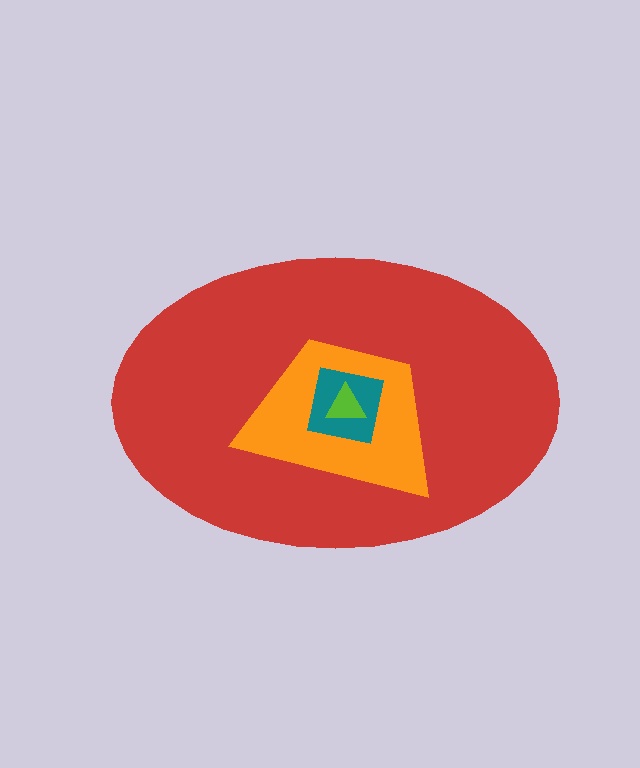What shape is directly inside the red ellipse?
The orange trapezoid.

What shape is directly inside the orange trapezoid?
The teal square.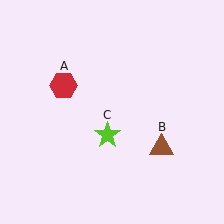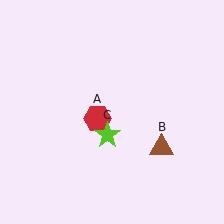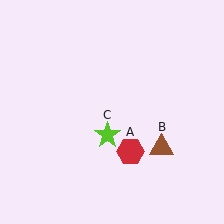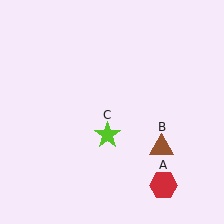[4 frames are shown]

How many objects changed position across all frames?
1 object changed position: red hexagon (object A).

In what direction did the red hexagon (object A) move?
The red hexagon (object A) moved down and to the right.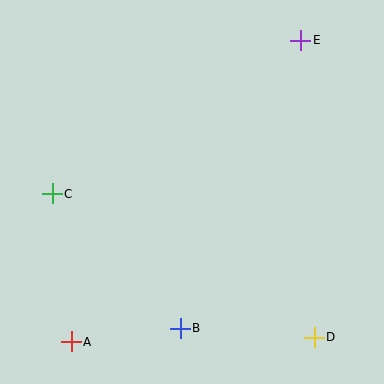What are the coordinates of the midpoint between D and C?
The midpoint between D and C is at (183, 266).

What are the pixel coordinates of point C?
Point C is at (52, 194).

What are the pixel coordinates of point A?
Point A is at (71, 342).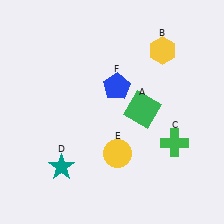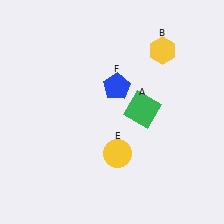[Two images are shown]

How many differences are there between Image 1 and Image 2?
There are 2 differences between the two images.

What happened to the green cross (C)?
The green cross (C) was removed in Image 2. It was in the bottom-right area of Image 1.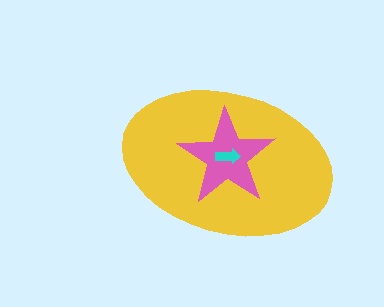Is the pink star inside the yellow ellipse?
Yes.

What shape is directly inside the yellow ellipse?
The pink star.